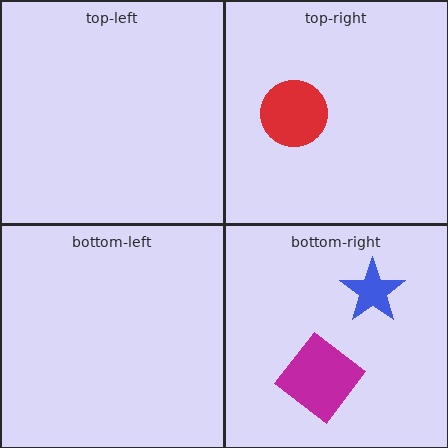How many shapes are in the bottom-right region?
2.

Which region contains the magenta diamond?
The bottom-right region.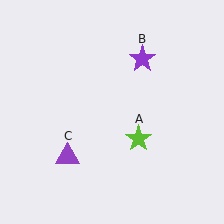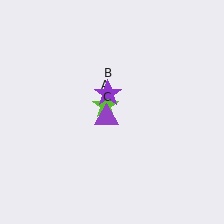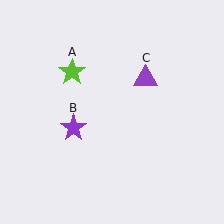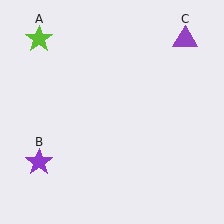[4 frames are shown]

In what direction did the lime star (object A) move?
The lime star (object A) moved up and to the left.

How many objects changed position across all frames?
3 objects changed position: lime star (object A), purple star (object B), purple triangle (object C).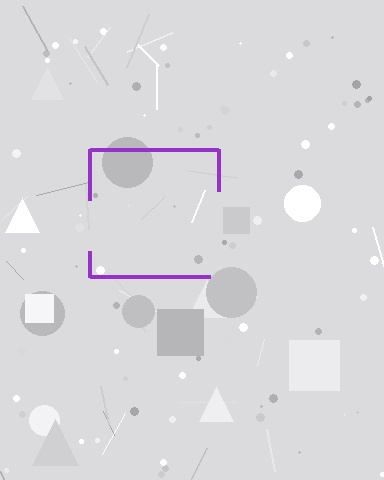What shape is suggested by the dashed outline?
The dashed outline suggests a square.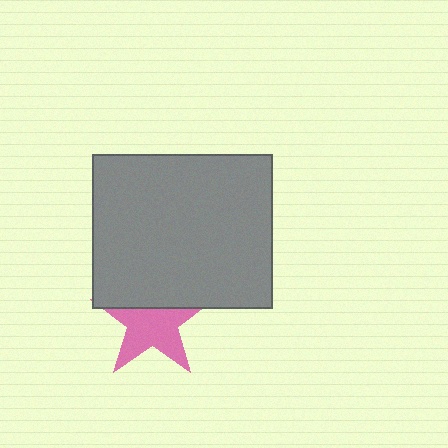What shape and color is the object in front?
The object in front is a gray rectangle.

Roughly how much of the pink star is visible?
About half of it is visible (roughly 63%).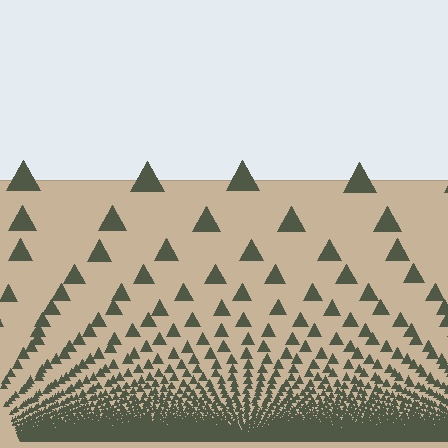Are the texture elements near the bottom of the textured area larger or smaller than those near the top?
Smaller. The gradient is inverted — elements near the bottom are smaller and denser.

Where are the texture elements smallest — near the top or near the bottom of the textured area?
Near the bottom.